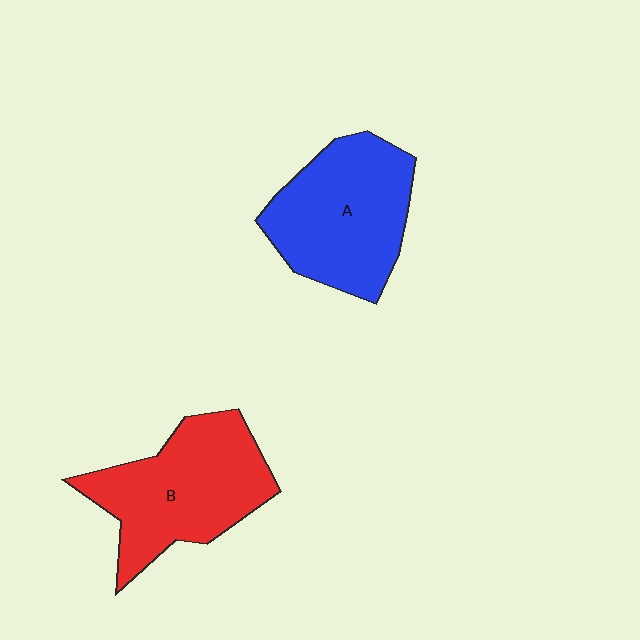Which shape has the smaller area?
Shape A (blue).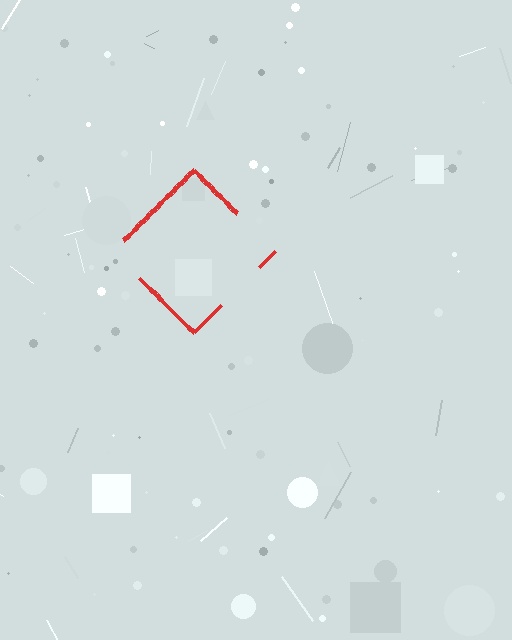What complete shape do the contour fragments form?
The contour fragments form a diamond.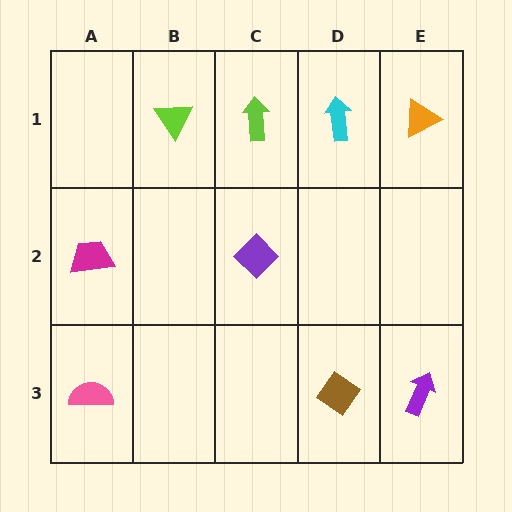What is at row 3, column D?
A brown diamond.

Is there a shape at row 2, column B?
No, that cell is empty.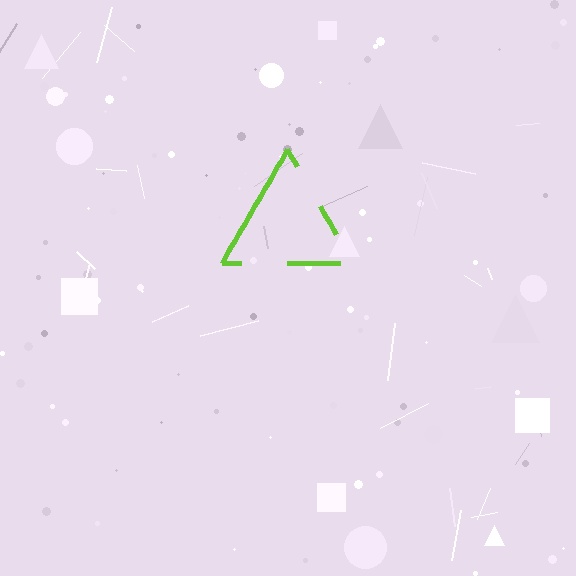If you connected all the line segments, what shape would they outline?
They would outline a triangle.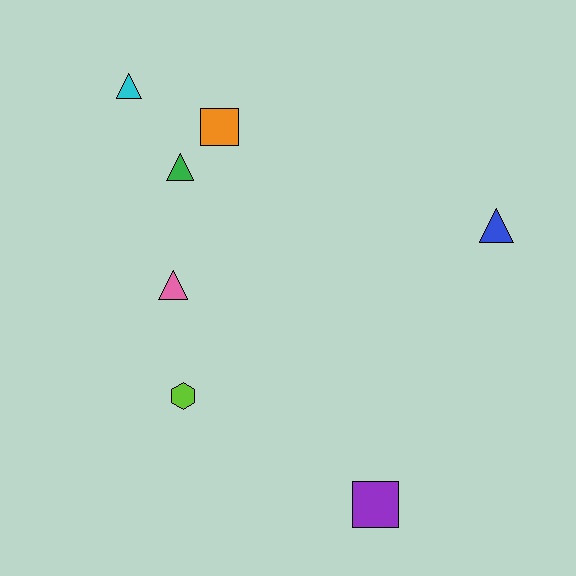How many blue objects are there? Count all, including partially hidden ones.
There is 1 blue object.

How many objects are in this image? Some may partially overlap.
There are 7 objects.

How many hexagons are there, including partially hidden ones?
There is 1 hexagon.